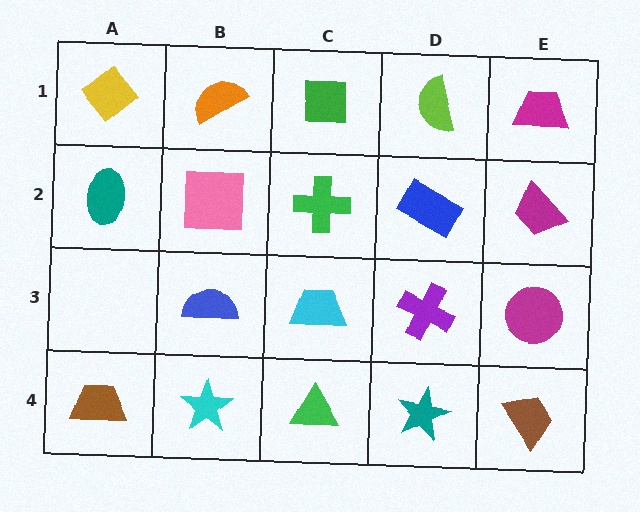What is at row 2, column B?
A pink square.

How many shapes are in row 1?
5 shapes.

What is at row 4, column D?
A teal star.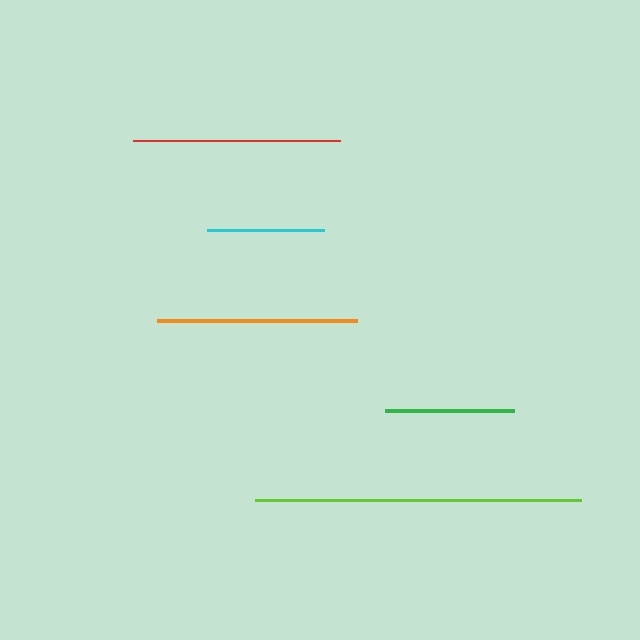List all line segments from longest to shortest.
From longest to shortest: lime, red, orange, green, cyan.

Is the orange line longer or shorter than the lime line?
The lime line is longer than the orange line.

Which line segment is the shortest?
The cyan line is the shortest at approximately 117 pixels.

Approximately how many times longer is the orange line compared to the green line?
The orange line is approximately 1.6 times the length of the green line.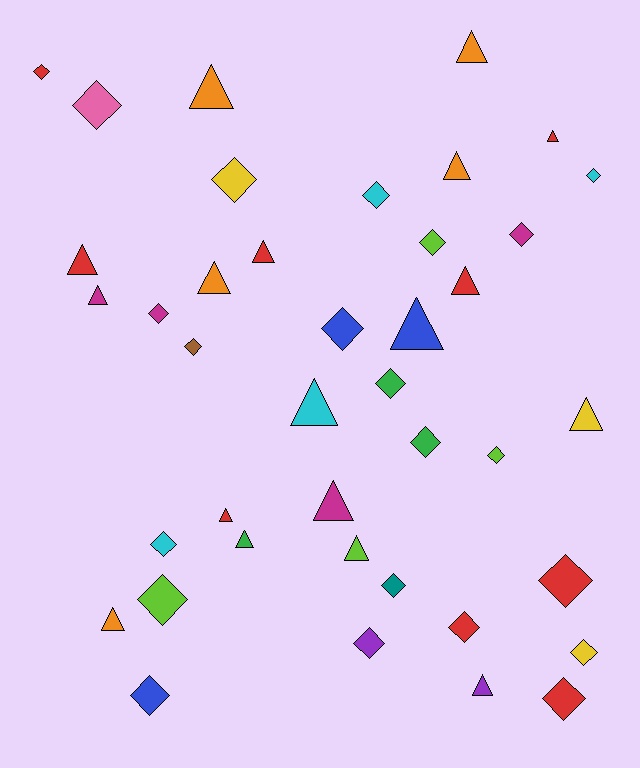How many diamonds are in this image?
There are 22 diamonds.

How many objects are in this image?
There are 40 objects.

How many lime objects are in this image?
There are 4 lime objects.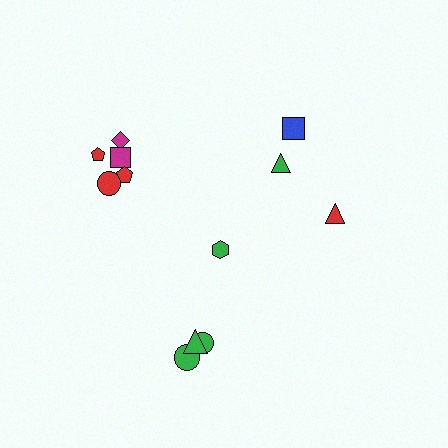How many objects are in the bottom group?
There are 4 objects.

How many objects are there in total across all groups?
There are 12 objects.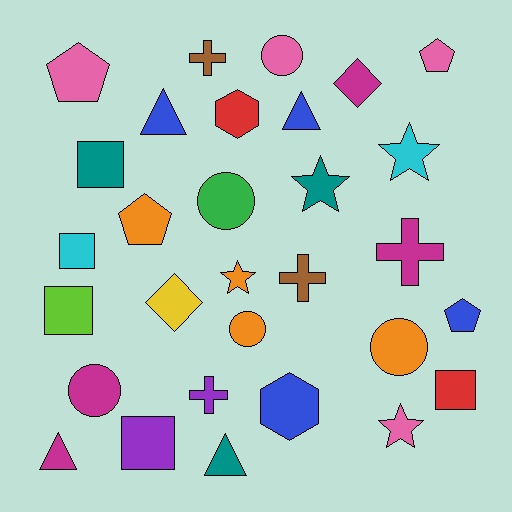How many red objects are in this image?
There are 2 red objects.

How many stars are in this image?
There are 4 stars.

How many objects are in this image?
There are 30 objects.